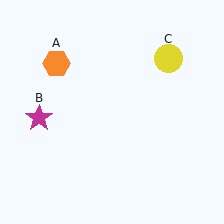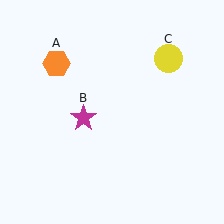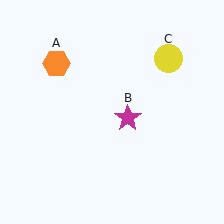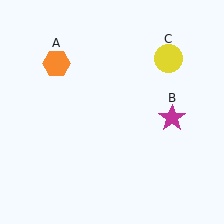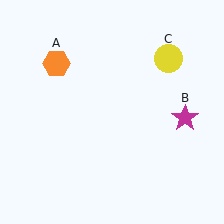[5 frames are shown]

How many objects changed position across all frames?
1 object changed position: magenta star (object B).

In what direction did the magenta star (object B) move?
The magenta star (object B) moved right.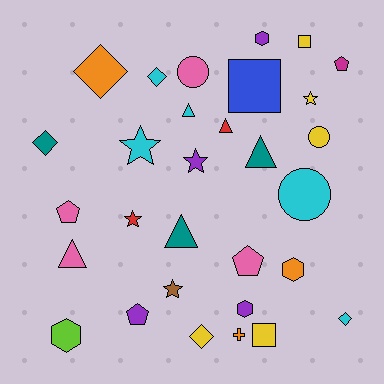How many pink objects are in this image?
There are 4 pink objects.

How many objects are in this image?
There are 30 objects.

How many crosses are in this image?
There is 1 cross.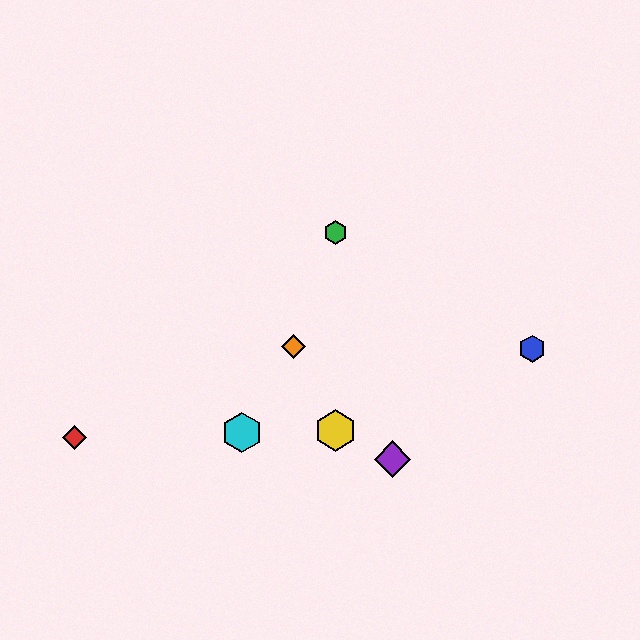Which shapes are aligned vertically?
The green hexagon, the yellow hexagon are aligned vertically.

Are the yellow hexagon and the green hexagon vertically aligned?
Yes, both are at x≈335.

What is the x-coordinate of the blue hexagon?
The blue hexagon is at x≈532.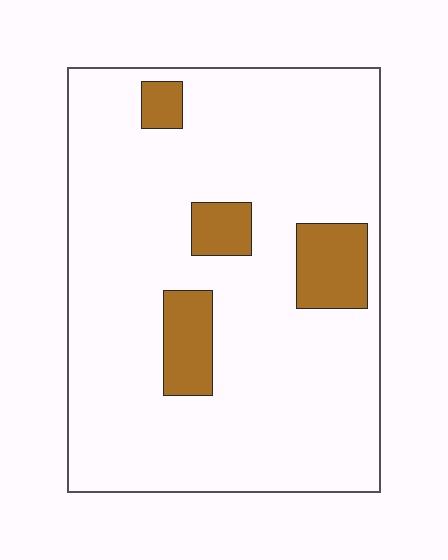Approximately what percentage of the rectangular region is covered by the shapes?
Approximately 15%.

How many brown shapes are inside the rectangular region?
4.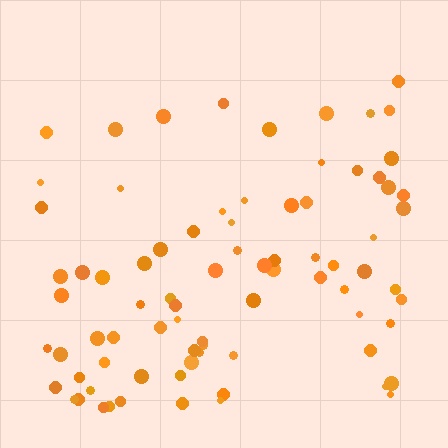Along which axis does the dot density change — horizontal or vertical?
Vertical.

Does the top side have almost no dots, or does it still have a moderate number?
Still a moderate number, just noticeably fewer than the bottom.